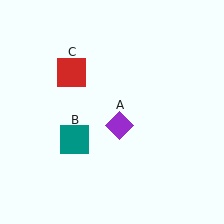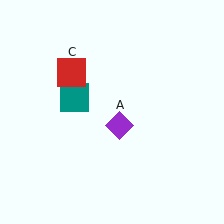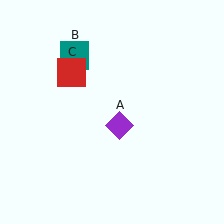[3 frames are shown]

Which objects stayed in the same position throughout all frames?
Purple diamond (object A) and red square (object C) remained stationary.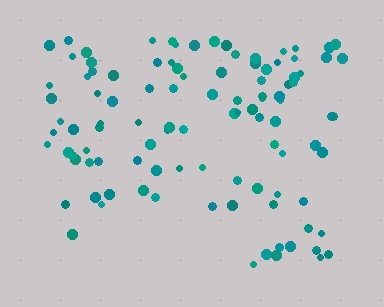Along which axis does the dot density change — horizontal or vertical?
Vertical.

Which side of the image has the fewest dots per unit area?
The bottom.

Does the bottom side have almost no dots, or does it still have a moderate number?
Still a moderate number, just noticeably fewer than the top.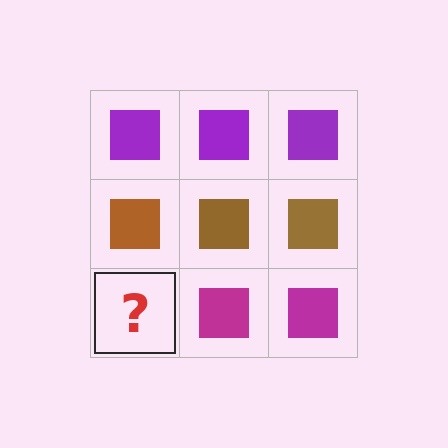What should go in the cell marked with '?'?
The missing cell should contain a magenta square.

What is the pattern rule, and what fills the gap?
The rule is that each row has a consistent color. The gap should be filled with a magenta square.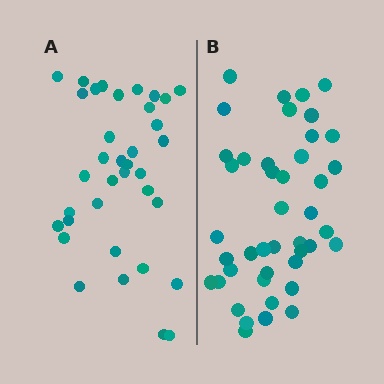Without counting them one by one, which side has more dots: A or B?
Region B (the right region) has more dots.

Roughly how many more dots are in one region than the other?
Region B has roughly 8 or so more dots than region A.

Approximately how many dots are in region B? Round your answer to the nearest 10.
About 40 dots. (The exact count is 43, which rounds to 40.)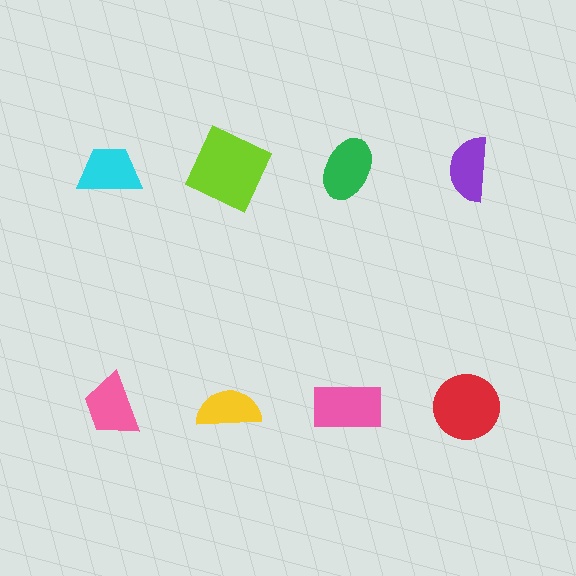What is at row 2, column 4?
A red circle.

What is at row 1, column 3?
A green ellipse.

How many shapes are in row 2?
4 shapes.